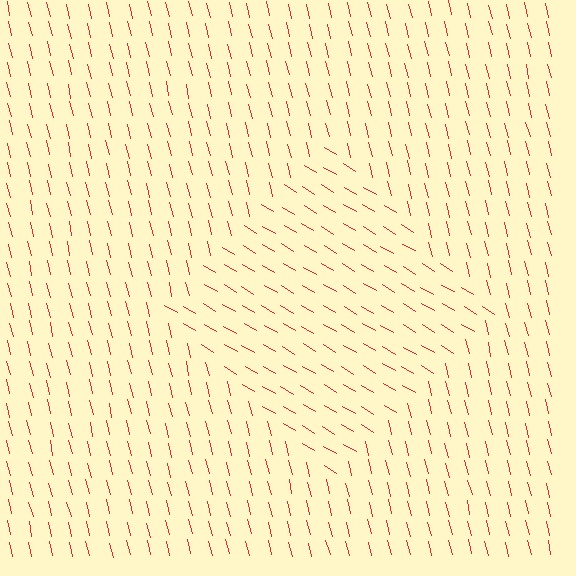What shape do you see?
I see a diamond.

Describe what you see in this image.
The image is filled with small red line segments. A diamond region in the image has lines oriented differently from the surrounding lines, creating a visible texture boundary.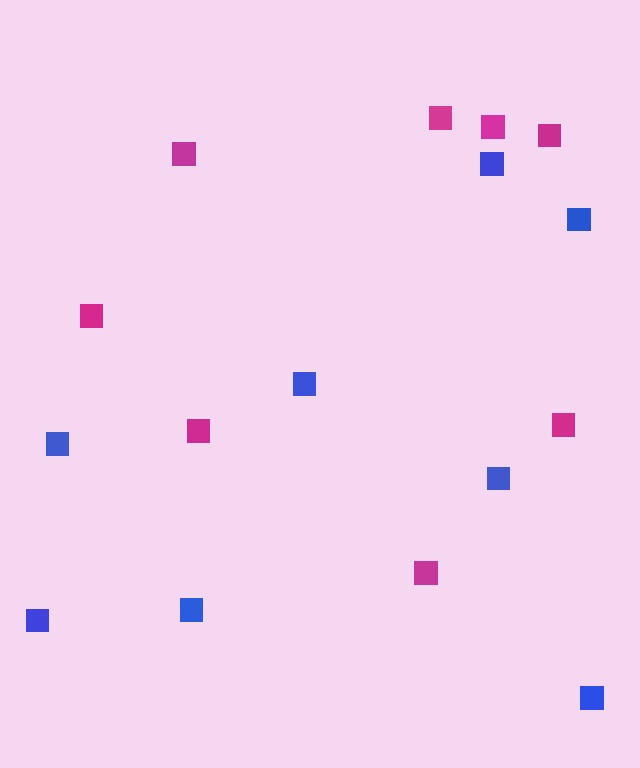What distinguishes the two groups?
There are 2 groups: one group of magenta squares (8) and one group of blue squares (8).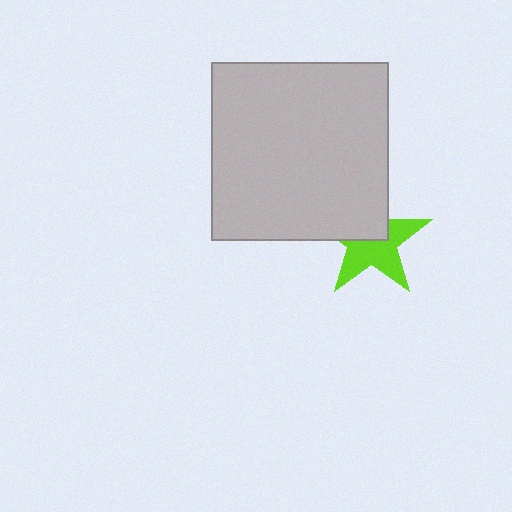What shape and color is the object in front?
The object in front is a light gray square.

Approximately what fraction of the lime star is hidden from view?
Roughly 44% of the lime star is hidden behind the light gray square.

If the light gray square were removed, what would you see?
You would see the complete lime star.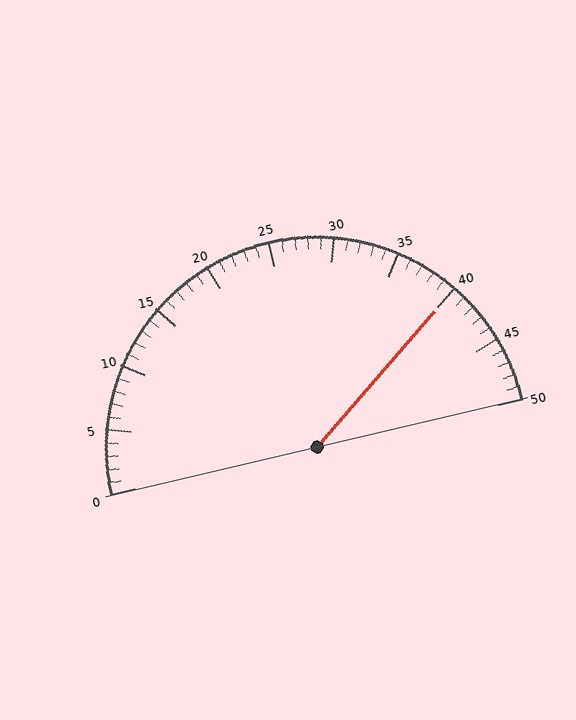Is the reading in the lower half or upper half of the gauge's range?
The reading is in the upper half of the range (0 to 50).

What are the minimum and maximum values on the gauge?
The gauge ranges from 0 to 50.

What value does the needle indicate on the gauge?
The needle indicates approximately 40.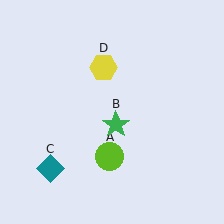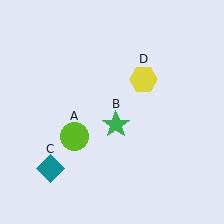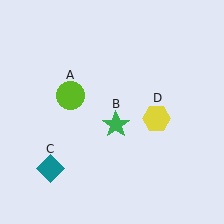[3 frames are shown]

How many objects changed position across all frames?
2 objects changed position: lime circle (object A), yellow hexagon (object D).